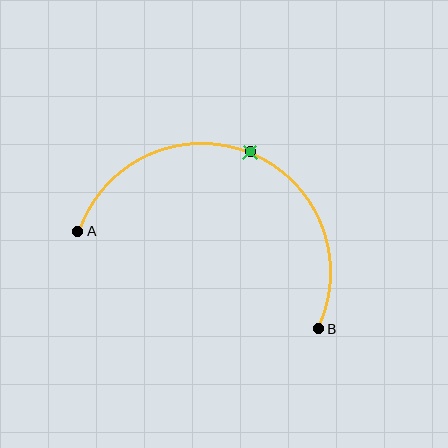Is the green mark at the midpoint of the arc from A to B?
Yes. The green mark lies on the arc at equal arc-length from both A and B — it is the arc midpoint.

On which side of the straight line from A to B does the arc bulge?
The arc bulges above the straight line connecting A and B.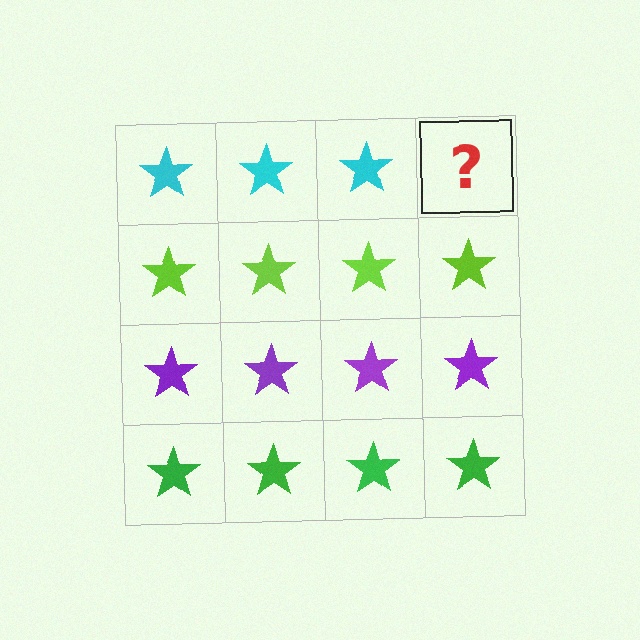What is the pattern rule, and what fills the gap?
The rule is that each row has a consistent color. The gap should be filled with a cyan star.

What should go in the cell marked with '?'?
The missing cell should contain a cyan star.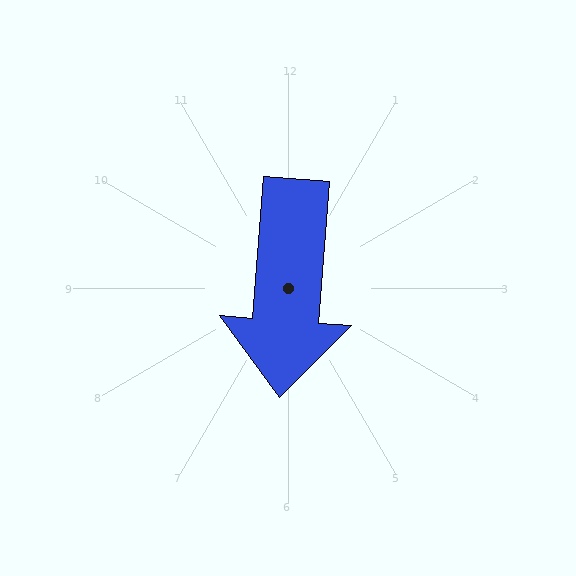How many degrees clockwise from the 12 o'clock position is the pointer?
Approximately 184 degrees.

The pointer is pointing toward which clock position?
Roughly 6 o'clock.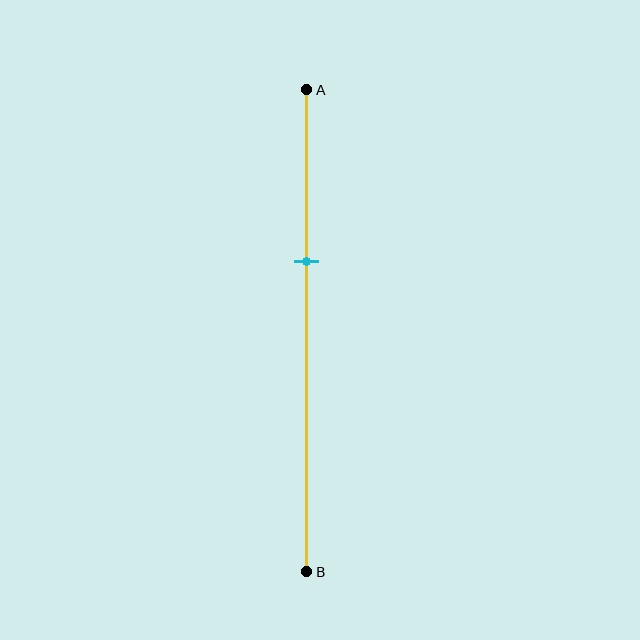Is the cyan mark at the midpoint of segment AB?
No, the mark is at about 35% from A, not at the 50% midpoint.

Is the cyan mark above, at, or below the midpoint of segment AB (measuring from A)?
The cyan mark is above the midpoint of segment AB.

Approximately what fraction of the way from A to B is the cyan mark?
The cyan mark is approximately 35% of the way from A to B.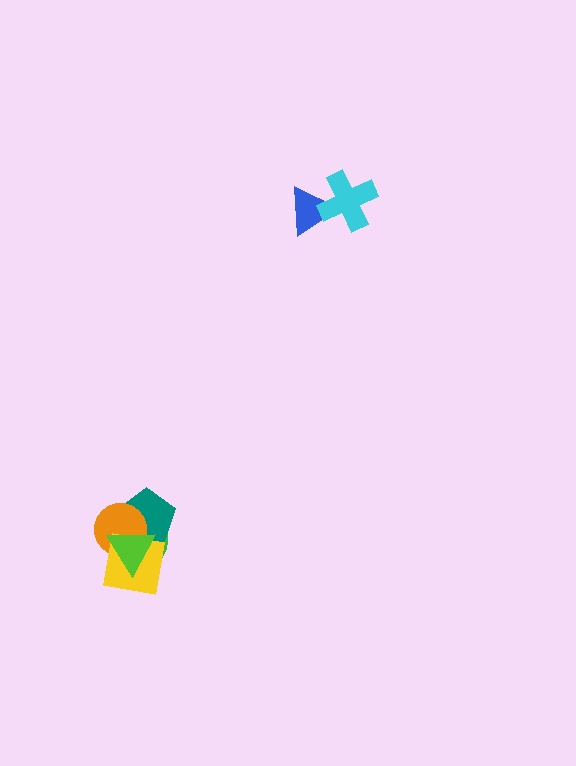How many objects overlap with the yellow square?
4 objects overlap with the yellow square.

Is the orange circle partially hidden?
Yes, it is partially covered by another shape.